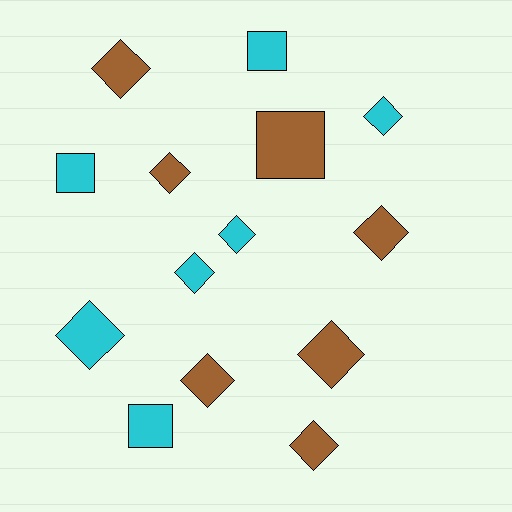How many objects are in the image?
There are 14 objects.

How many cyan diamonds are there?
There are 4 cyan diamonds.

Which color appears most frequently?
Brown, with 7 objects.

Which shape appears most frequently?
Diamond, with 10 objects.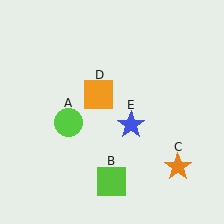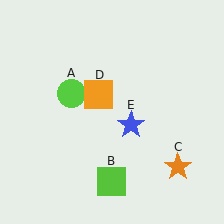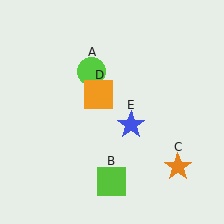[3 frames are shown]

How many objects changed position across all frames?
1 object changed position: lime circle (object A).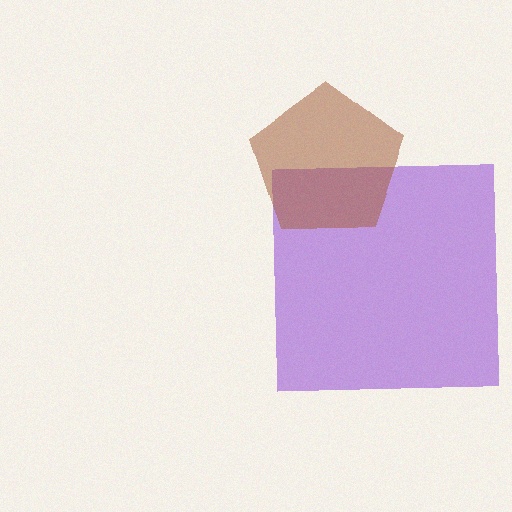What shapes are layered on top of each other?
The layered shapes are: a purple square, a brown pentagon.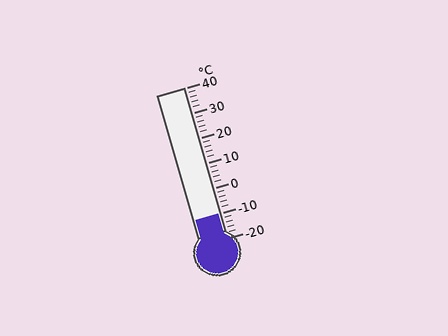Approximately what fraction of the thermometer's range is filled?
The thermometer is filled to approximately 15% of its range.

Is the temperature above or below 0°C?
The temperature is below 0°C.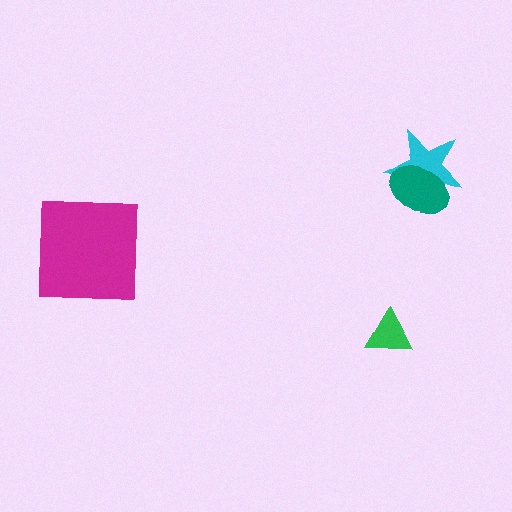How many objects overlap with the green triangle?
0 objects overlap with the green triangle.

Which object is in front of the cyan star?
The teal ellipse is in front of the cyan star.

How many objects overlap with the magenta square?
0 objects overlap with the magenta square.